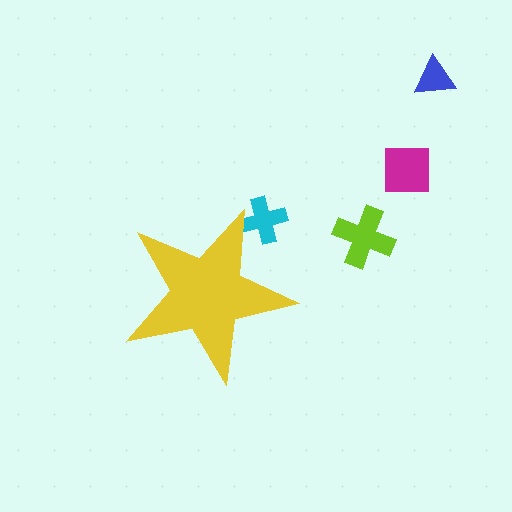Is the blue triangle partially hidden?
No, the blue triangle is fully visible.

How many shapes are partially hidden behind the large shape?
1 shape is partially hidden.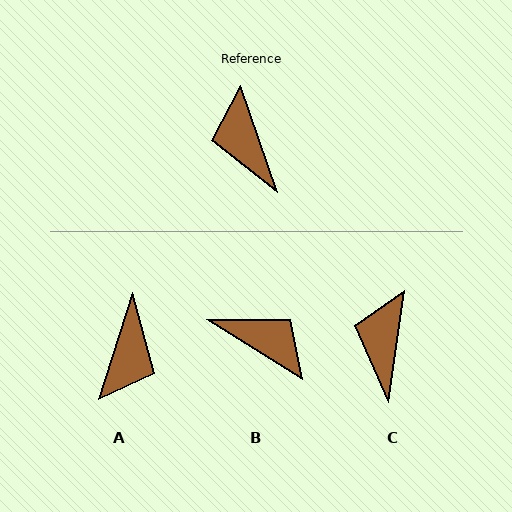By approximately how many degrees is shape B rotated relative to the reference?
Approximately 141 degrees clockwise.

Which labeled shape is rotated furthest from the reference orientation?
A, about 143 degrees away.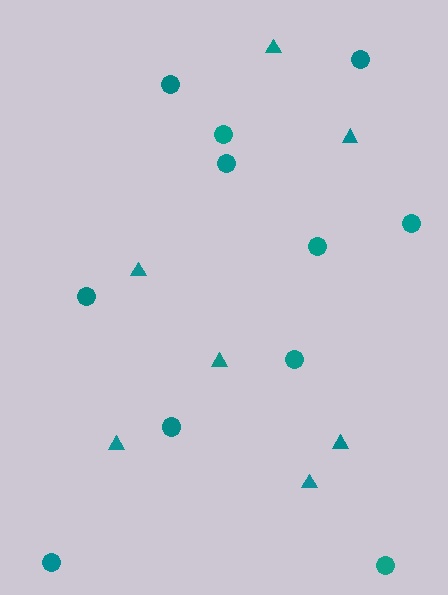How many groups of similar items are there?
There are 2 groups: one group of triangles (7) and one group of circles (11).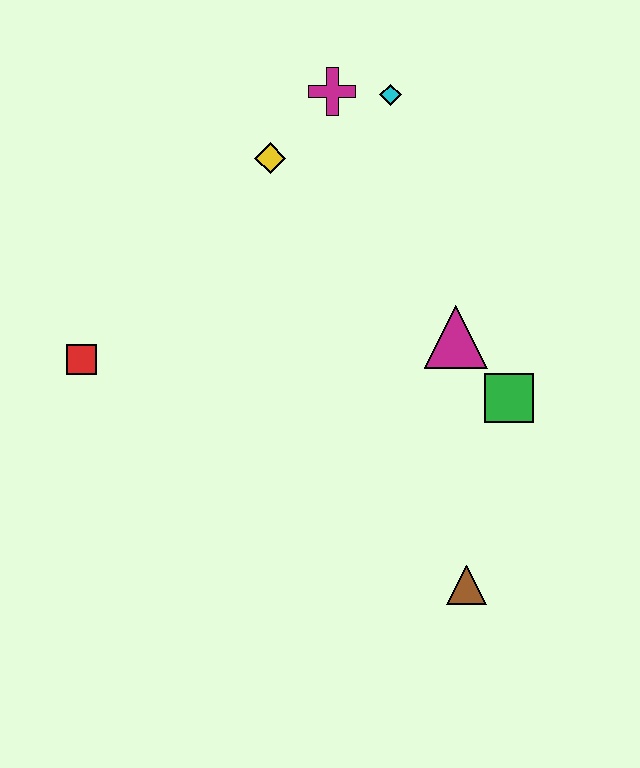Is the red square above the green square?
Yes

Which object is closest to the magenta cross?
The cyan diamond is closest to the magenta cross.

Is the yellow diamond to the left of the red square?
No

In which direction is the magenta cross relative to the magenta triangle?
The magenta cross is above the magenta triangle.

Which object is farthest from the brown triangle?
The magenta cross is farthest from the brown triangle.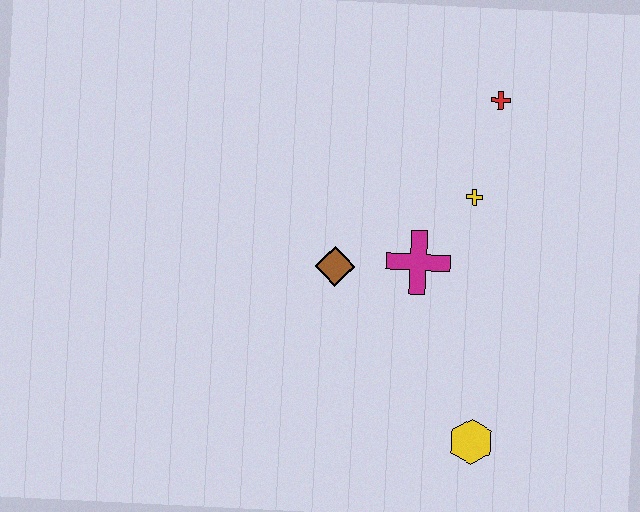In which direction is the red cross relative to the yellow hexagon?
The red cross is above the yellow hexagon.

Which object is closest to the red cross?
The yellow cross is closest to the red cross.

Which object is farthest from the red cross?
The yellow hexagon is farthest from the red cross.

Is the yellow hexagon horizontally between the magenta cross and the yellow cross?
No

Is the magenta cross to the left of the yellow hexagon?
Yes